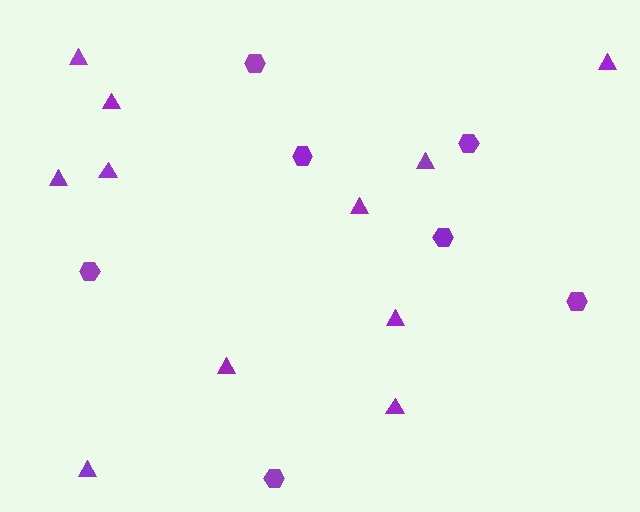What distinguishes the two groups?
There are 2 groups: one group of triangles (11) and one group of hexagons (7).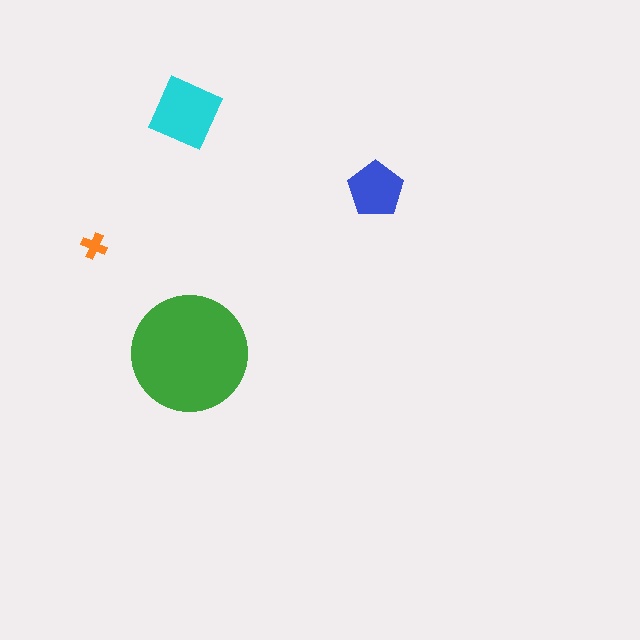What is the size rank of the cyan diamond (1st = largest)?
2nd.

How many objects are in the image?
There are 4 objects in the image.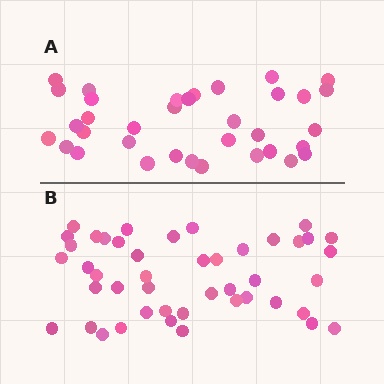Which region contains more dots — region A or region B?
Region B (the bottom region) has more dots.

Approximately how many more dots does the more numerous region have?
Region B has roughly 10 or so more dots than region A.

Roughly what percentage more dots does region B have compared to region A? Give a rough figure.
About 30% more.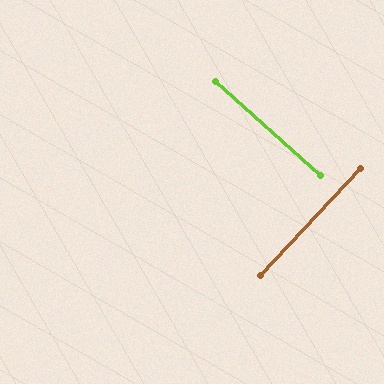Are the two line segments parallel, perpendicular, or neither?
Perpendicular — they meet at approximately 89°.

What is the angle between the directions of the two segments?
Approximately 89 degrees.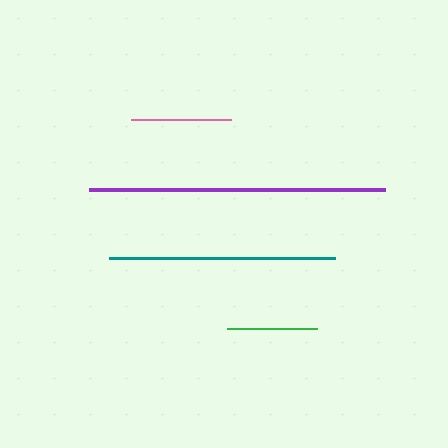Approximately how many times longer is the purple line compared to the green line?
The purple line is approximately 3.3 times the length of the green line.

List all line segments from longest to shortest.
From longest to shortest: purple, teal, pink, green.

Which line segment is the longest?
The purple line is the longest at approximately 296 pixels.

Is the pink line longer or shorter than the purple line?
The purple line is longer than the pink line.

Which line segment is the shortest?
The green line is the shortest at approximately 90 pixels.